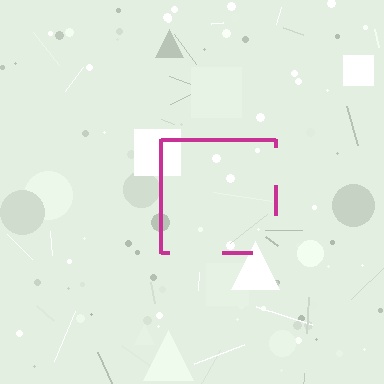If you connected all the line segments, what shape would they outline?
They would outline a square.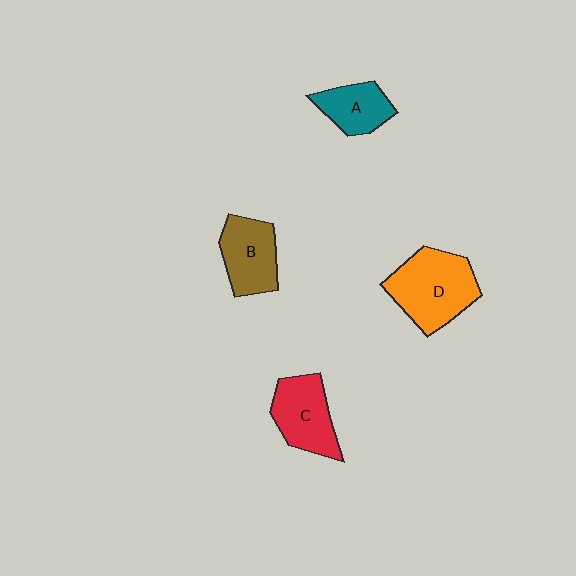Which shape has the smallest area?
Shape A (teal).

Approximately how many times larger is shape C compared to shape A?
Approximately 1.3 times.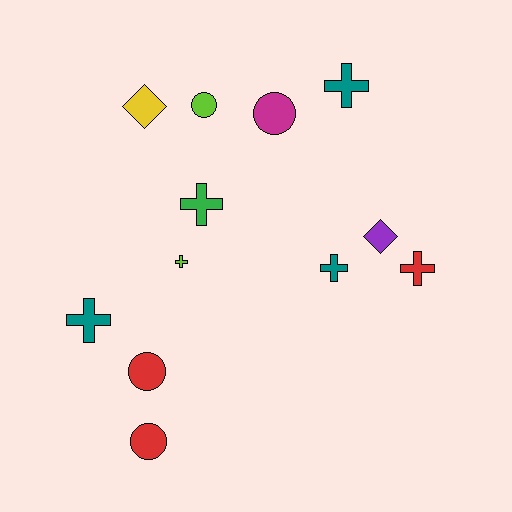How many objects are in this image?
There are 12 objects.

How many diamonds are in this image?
There are 2 diamonds.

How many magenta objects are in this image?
There is 1 magenta object.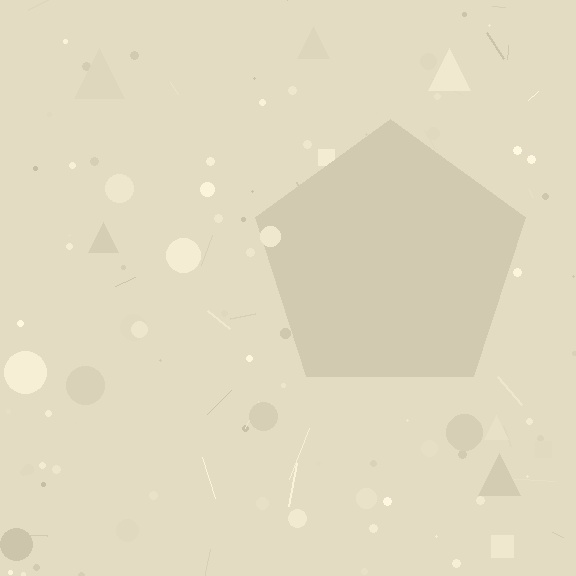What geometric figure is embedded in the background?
A pentagon is embedded in the background.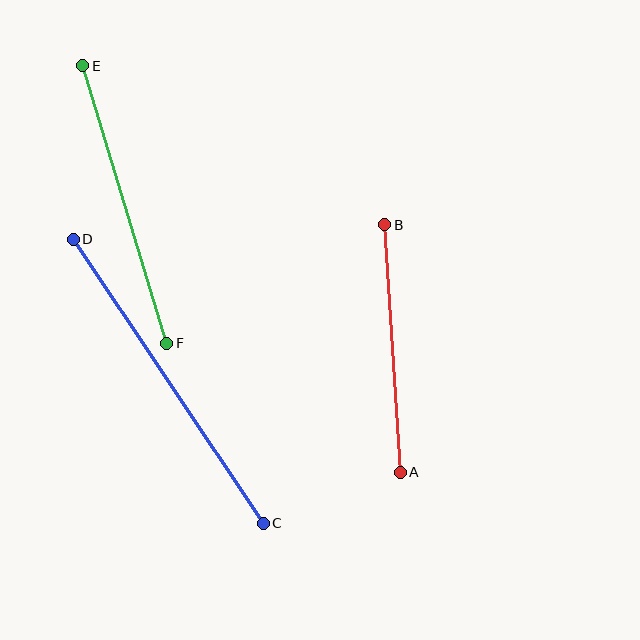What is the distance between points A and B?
The distance is approximately 248 pixels.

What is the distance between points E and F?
The distance is approximately 290 pixels.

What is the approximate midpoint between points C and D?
The midpoint is at approximately (168, 381) pixels.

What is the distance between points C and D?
The distance is approximately 342 pixels.